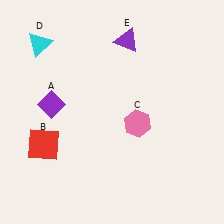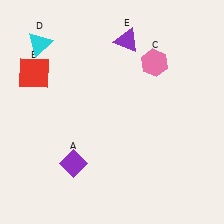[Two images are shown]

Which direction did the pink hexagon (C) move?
The pink hexagon (C) moved up.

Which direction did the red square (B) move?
The red square (B) moved up.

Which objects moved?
The objects that moved are: the purple diamond (A), the red square (B), the pink hexagon (C).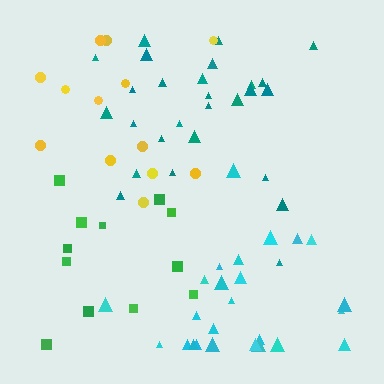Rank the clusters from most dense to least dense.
teal, cyan, yellow, green.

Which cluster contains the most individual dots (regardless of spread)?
Teal (28).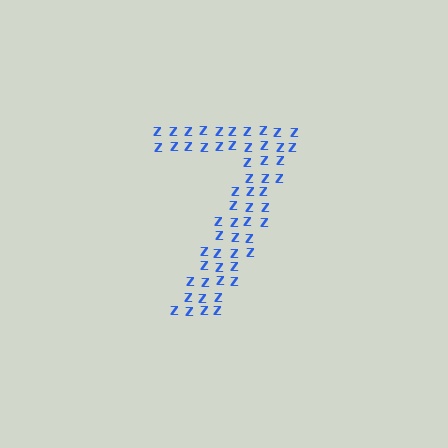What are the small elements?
The small elements are letter Z's.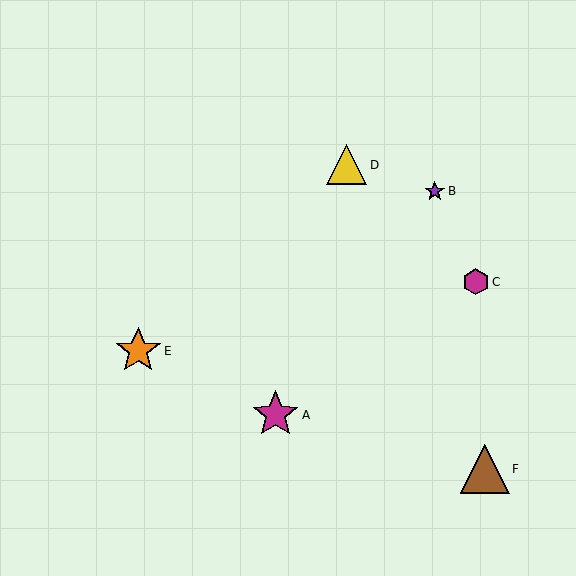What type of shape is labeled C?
Shape C is a magenta hexagon.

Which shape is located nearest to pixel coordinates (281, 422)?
The magenta star (labeled A) at (276, 415) is nearest to that location.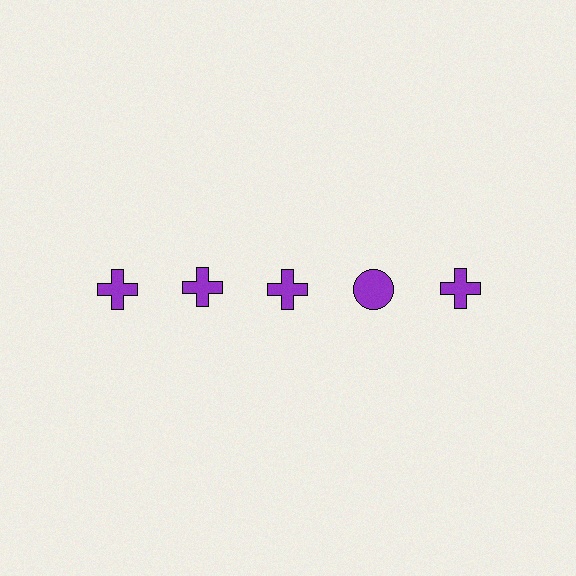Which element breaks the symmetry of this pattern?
The purple circle in the top row, second from right column breaks the symmetry. All other shapes are purple crosses.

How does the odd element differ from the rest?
It has a different shape: circle instead of cross.